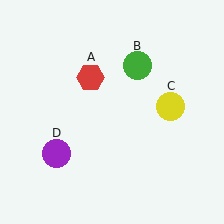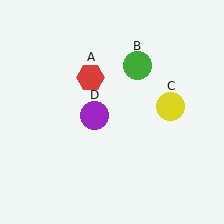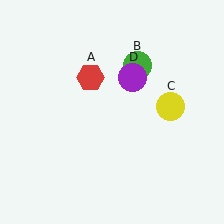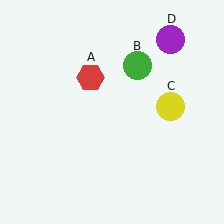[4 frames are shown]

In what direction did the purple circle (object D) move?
The purple circle (object D) moved up and to the right.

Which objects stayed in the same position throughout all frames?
Red hexagon (object A) and green circle (object B) and yellow circle (object C) remained stationary.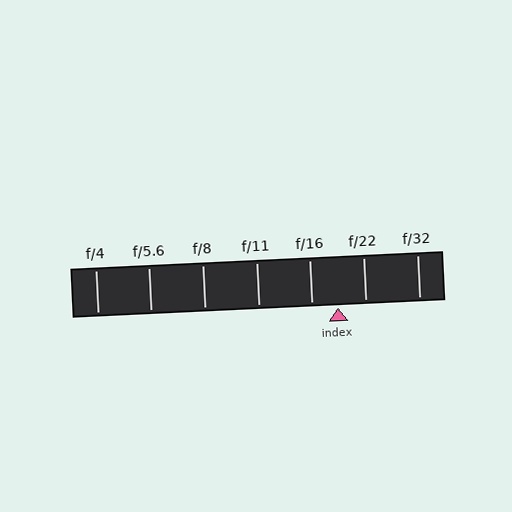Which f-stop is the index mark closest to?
The index mark is closest to f/16.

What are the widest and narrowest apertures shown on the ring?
The widest aperture shown is f/4 and the narrowest is f/32.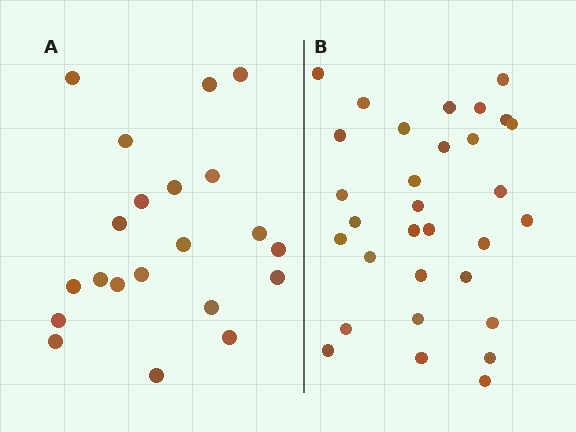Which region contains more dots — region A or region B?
Region B (the right region) has more dots.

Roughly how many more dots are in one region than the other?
Region B has roughly 10 or so more dots than region A.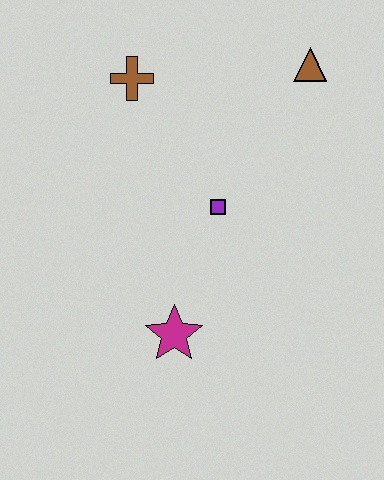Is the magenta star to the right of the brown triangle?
No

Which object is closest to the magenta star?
The purple square is closest to the magenta star.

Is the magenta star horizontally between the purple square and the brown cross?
Yes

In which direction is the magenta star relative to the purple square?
The magenta star is below the purple square.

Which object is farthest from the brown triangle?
The magenta star is farthest from the brown triangle.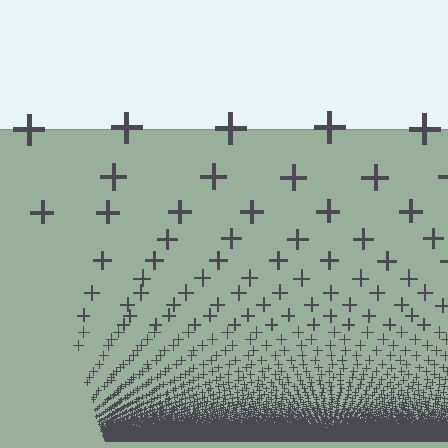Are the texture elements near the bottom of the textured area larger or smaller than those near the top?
Smaller. The gradient is inverted — elements near the bottom are smaller and denser.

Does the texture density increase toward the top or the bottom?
Density increases toward the bottom.